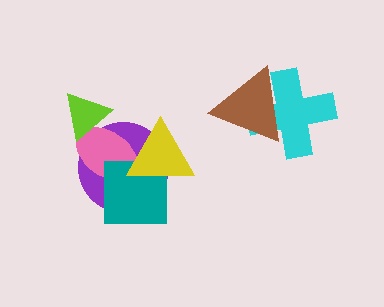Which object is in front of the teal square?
The yellow triangle is in front of the teal square.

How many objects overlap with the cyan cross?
1 object overlaps with the cyan cross.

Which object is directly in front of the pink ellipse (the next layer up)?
The teal square is directly in front of the pink ellipse.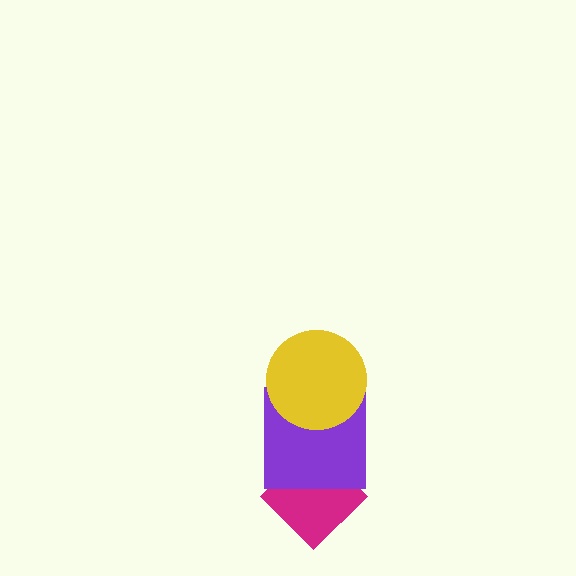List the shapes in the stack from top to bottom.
From top to bottom: the yellow circle, the purple square, the magenta diamond.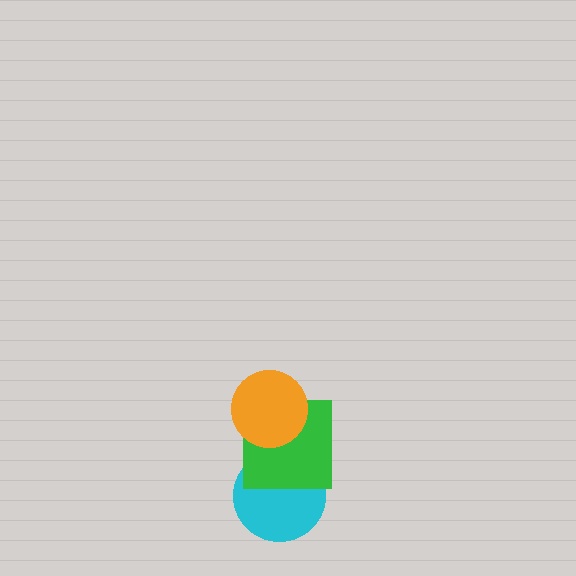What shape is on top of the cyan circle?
The green square is on top of the cyan circle.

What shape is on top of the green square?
The orange circle is on top of the green square.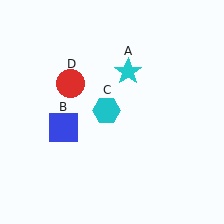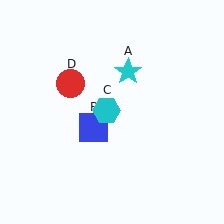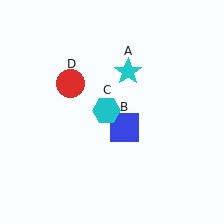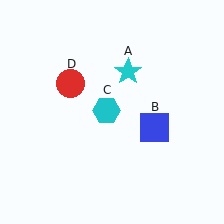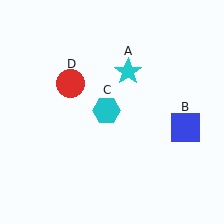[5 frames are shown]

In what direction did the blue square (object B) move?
The blue square (object B) moved right.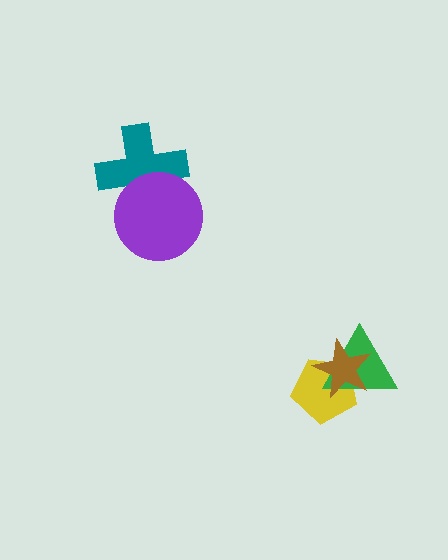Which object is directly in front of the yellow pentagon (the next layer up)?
The green triangle is directly in front of the yellow pentagon.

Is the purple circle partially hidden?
No, no other shape covers it.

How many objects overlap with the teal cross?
1 object overlaps with the teal cross.